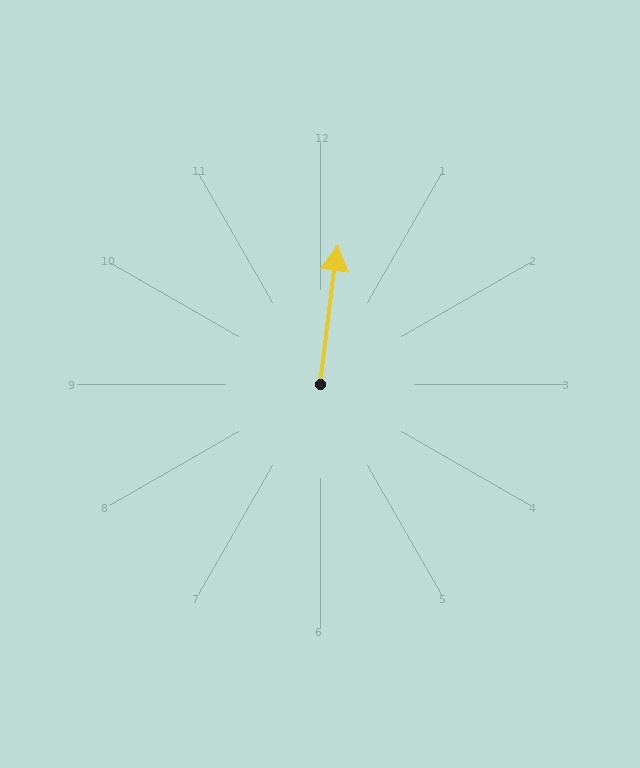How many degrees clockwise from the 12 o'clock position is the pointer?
Approximately 7 degrees.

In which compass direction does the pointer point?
North.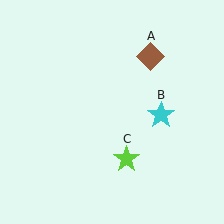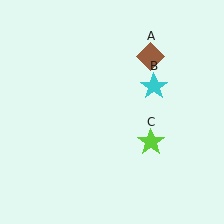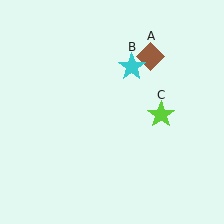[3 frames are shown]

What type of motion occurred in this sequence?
The cyan star (object B), lime star (object C) rotated counterclockwise around the center of the scene.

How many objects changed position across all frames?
2 objects changed position: cyan star (object B), lime star (object C).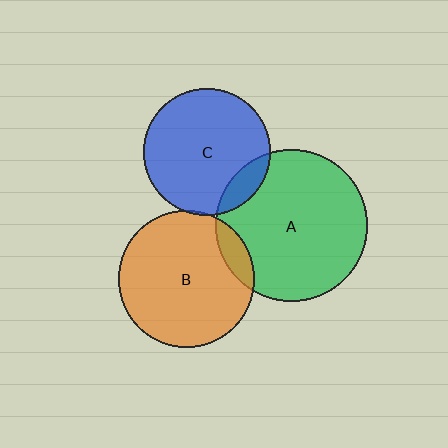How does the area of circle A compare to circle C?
Approximately 1.4 times.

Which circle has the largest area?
Circle A (green).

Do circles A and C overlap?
Yes.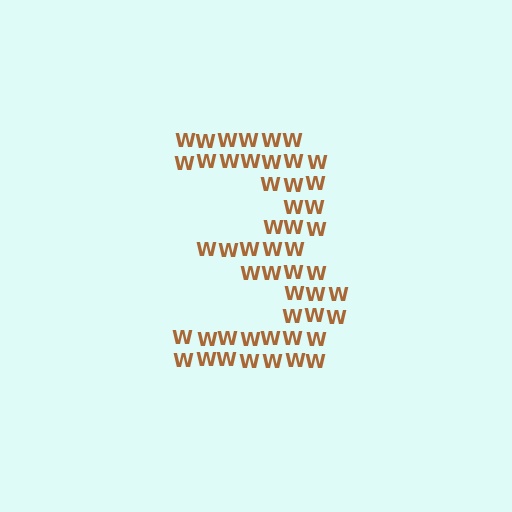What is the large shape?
The large shape is the digit 3.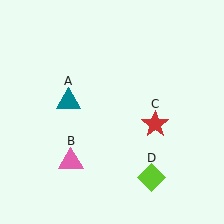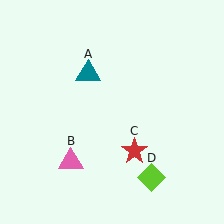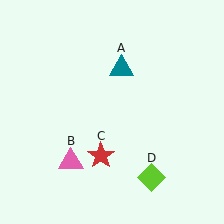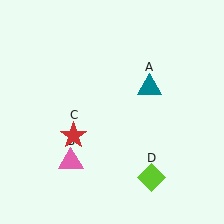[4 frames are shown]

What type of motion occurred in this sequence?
The teal triangle (object A), red star (object C) rotated clockwise around the center of the scene.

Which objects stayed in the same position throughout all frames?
Pink triangle (object B) and lime diamond (object D) remained stationary.